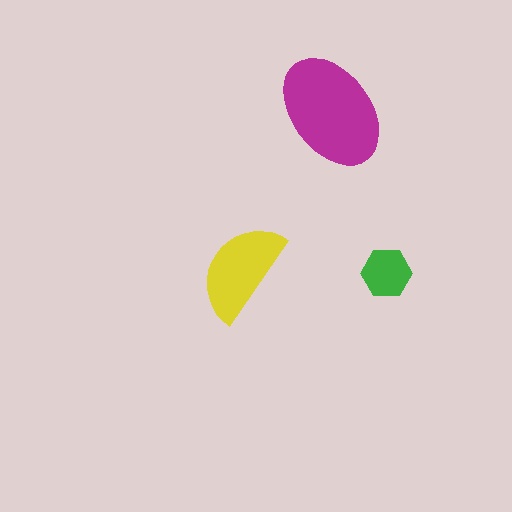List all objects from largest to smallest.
The magenta ellipse, the yellow semicircle, the green hexagon.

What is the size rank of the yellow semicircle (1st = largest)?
2nd.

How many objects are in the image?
There are 3 objects in the image.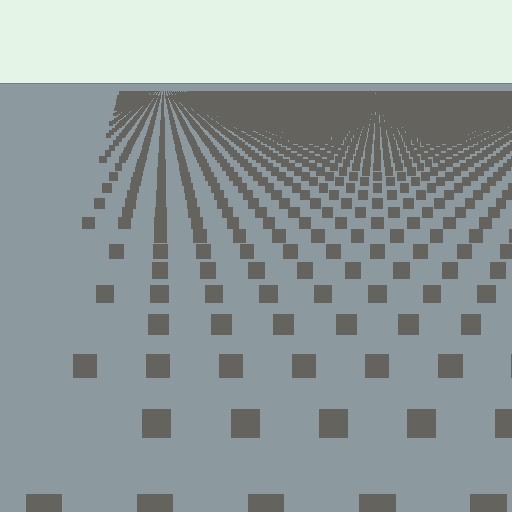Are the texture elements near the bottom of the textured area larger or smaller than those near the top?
Larger. Near the bottom, elements are closer to the viewer and appear at a bigger on-screen size.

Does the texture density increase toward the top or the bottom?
Density increases toward the top.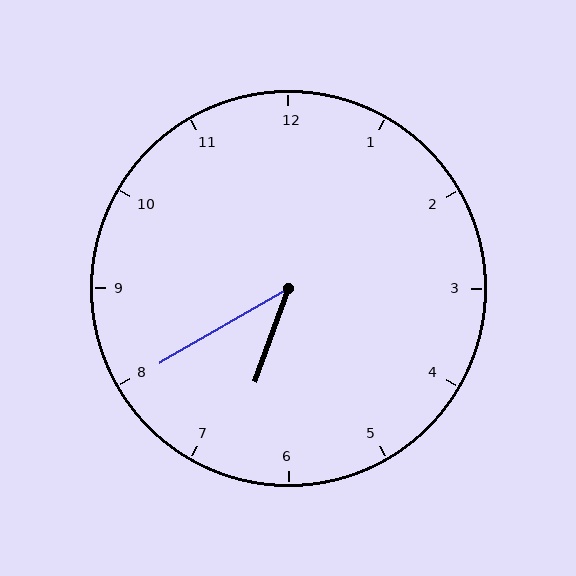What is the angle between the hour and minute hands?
Approximately 40 degrees.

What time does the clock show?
6:40.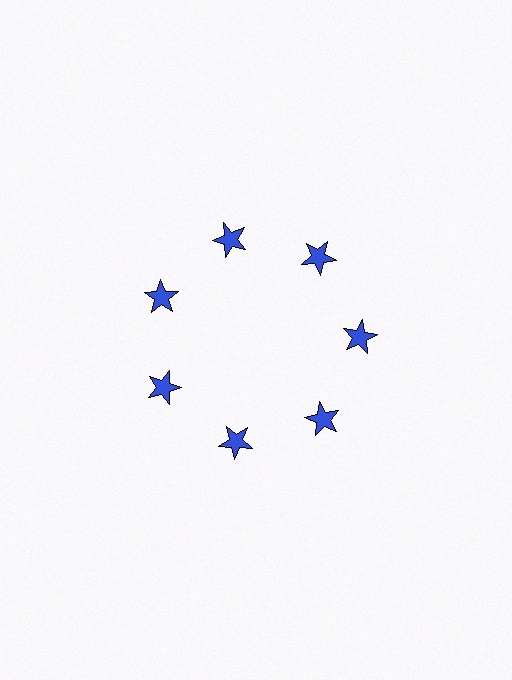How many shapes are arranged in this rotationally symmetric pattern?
There are 7 shapes, arranged in 7 groups of 1.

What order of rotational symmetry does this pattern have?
This pattern has 7-fold rotational symmetry.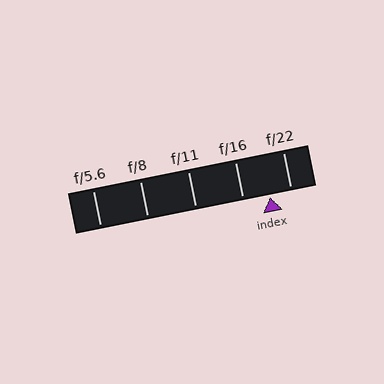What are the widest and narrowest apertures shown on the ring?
The widest aperture shown is f/5.6 and the narrowest is f/22.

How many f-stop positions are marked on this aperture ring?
There are 5 f-stop positions marked.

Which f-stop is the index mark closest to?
The index mark is closest to f/22.